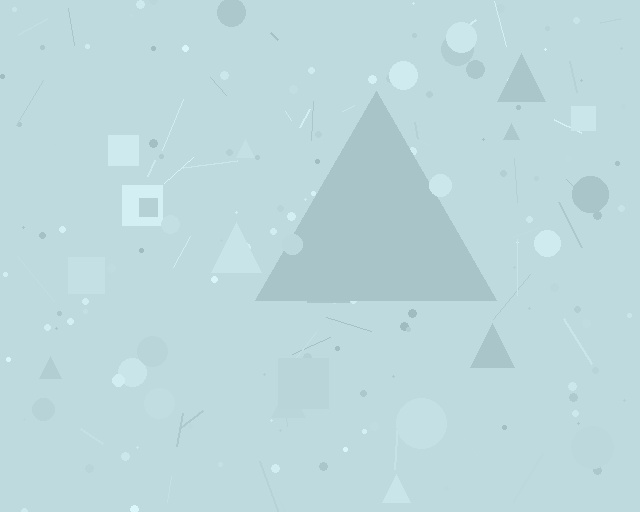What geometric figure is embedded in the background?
A triangle is embedded in the background.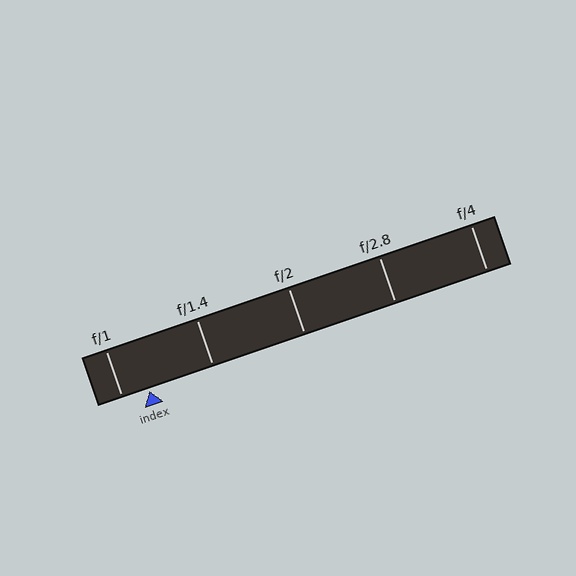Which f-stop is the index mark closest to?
The index mark is closest to f/1.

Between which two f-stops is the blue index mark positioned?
The index mark is between f/1 and f/1.4.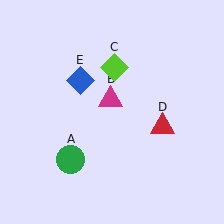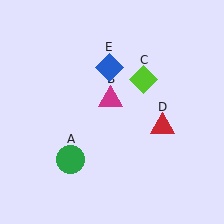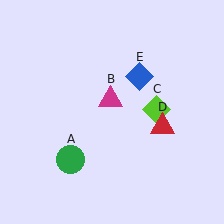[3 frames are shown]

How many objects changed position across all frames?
2 objects changed position: lime diamond (object C), blue diamond (object E).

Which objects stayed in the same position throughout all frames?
Green circle (object A) and magenta triangle (object B) and red triangle (object D) remained stationary.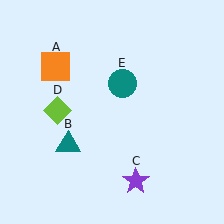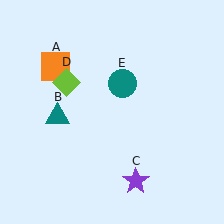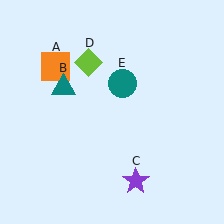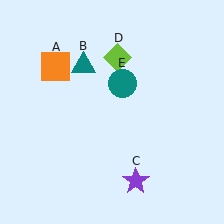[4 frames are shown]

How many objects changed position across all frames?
2 objects changed position: teal triangle (object B), lime diamond (object D).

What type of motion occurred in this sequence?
The teal triangle (object B), lime diamond (object D) rotated clockwise around the center of the scene.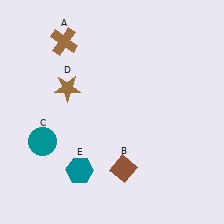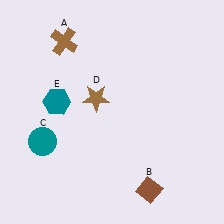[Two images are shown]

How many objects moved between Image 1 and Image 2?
3 objects moved between the two images.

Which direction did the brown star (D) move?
The brown star (D) moved right.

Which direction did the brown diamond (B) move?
The brown diamond (B) moved right.